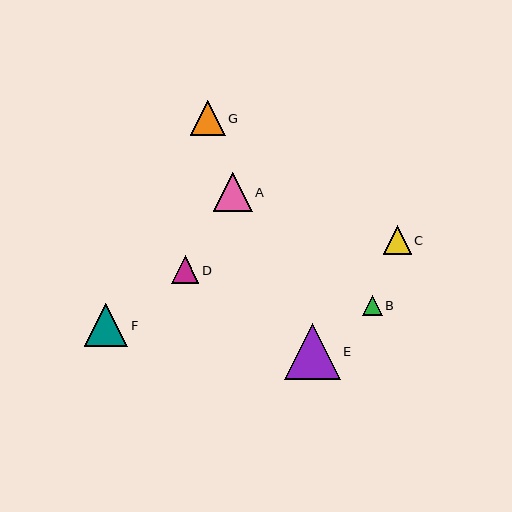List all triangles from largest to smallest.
From largest to smallest: E, F, A, G, C, D, B.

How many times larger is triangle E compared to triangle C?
Triangle E is approximately 2.0 times the size of triangle C.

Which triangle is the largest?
Triangle E is the largest with a size of approximately 56 pixels.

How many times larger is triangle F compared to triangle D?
Triangle F is approximately 1.6 times the size of triangle D.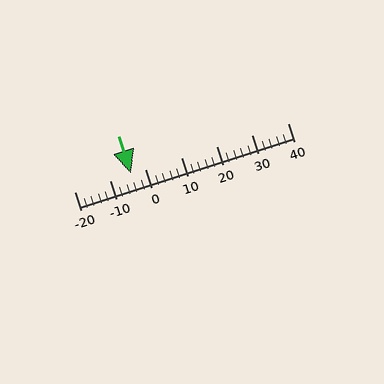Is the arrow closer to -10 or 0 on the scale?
The arrow is closer to 0.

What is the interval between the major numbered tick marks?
The major tick marks are spaced 10 units apart.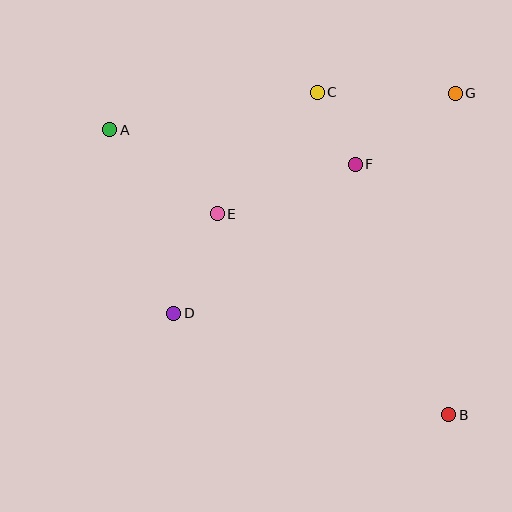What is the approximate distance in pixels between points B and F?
The distance between B and F is approximately 267 pixels.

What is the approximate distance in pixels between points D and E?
The distance between D and E is approximately 108 pixels.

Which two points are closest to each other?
Points C and F are closest to each other.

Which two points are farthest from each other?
Points A and B are farthest from each other.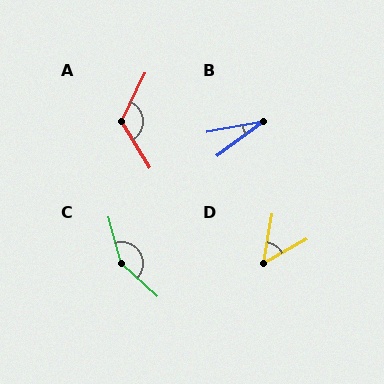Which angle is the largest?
C, at approximately 147 degrees.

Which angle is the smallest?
B, at approximately 26 degrees.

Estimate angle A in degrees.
Approximately 123 degrees.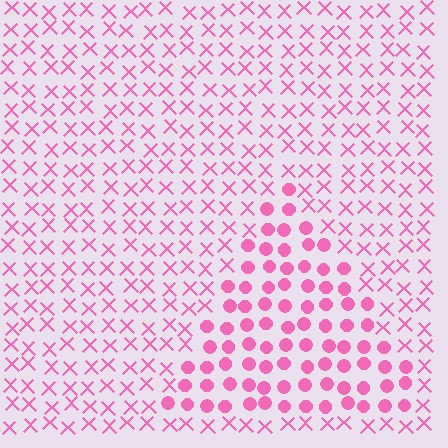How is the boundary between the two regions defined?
The boundary is defined by a change in element shape: circles inside vs. X marks outside. All elements share the same color and spacing.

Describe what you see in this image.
The image is filled with small pink elements arranged in a uniform grid. A triangle-shaped region contains circles, while the surrounding area contains X marks. The boundary is defined purely by the change in element shape.